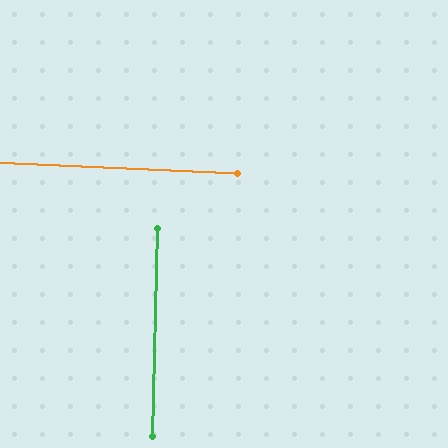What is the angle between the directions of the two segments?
Approximately 89 degrees.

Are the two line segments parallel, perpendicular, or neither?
Perpendicular — they meet at approximately 89°.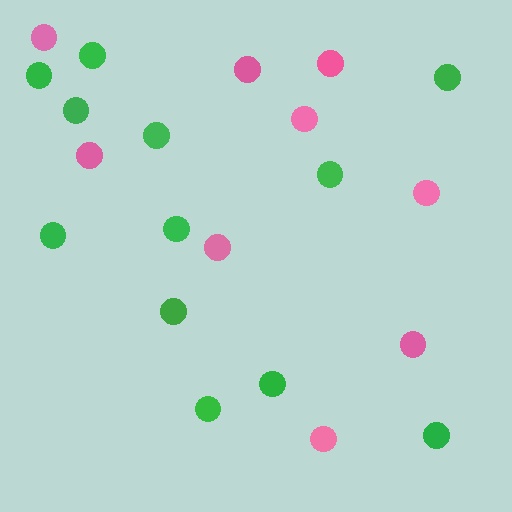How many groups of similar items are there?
There are 2 groups: one group of pink circles (9) and one group of green circles (12).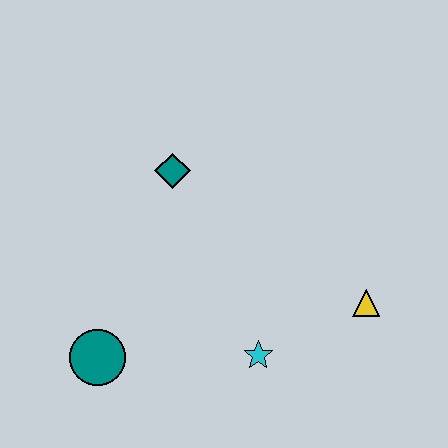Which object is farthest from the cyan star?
The teal diamond is farthest from the cyan star.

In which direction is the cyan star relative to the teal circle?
The cyan star is to the right of the teal circle.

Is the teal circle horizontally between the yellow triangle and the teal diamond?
No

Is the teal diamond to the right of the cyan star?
No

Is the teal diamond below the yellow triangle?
No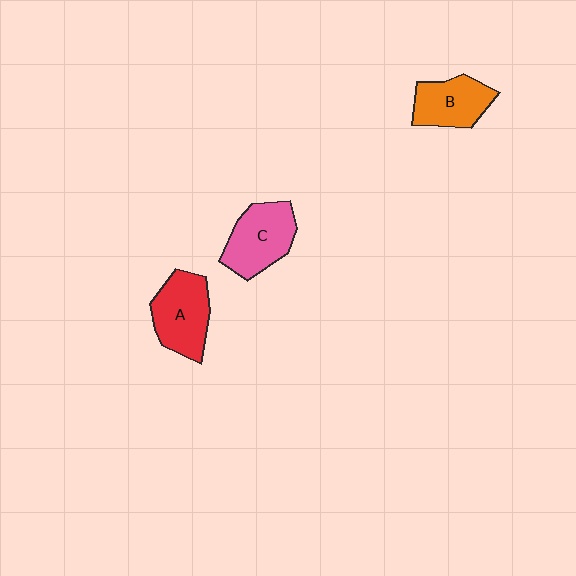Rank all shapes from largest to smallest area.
From largest to smallest: A (red), C (pink), B (orange).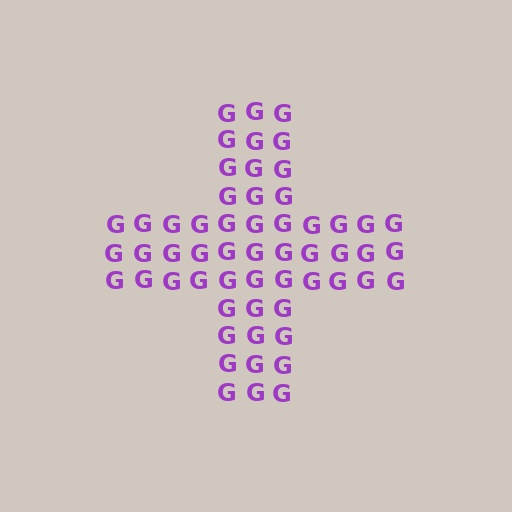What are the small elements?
The small elements are letter G's.